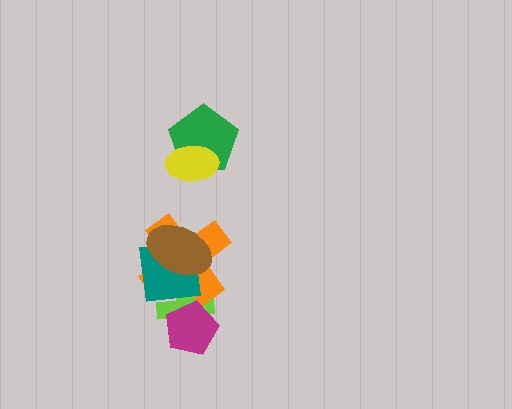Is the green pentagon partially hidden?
Yes, it is partially covered by another shape.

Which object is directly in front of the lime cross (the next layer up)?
The orange cross is directly in front of the lime cross.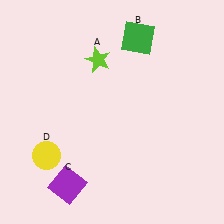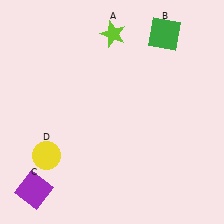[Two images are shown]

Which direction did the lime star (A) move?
The lime star (A) moved up.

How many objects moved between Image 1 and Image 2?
3 objects moved between the two images.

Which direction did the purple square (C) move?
The purple square (C) moved left.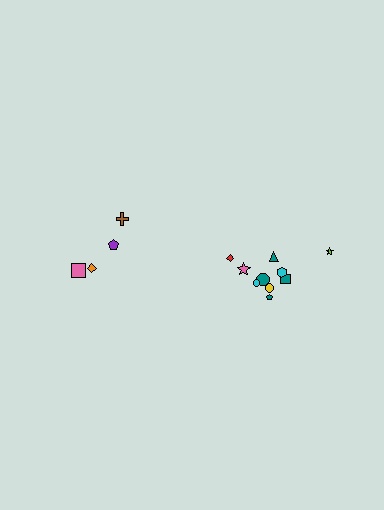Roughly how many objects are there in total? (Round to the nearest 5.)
Roughly 15 objects in total.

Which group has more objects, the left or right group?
The right group.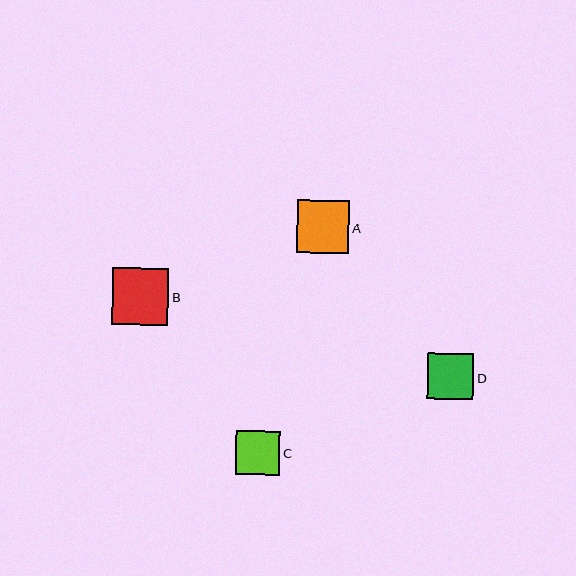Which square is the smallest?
Square C is the smallest with a size of approximately 44 pixels.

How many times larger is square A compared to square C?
Square A is approximately 1.2 times the size of square C.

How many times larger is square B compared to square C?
Square B is approximately 1.3 times the size of square C.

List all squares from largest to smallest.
From largest to smallest: B, A, D, C.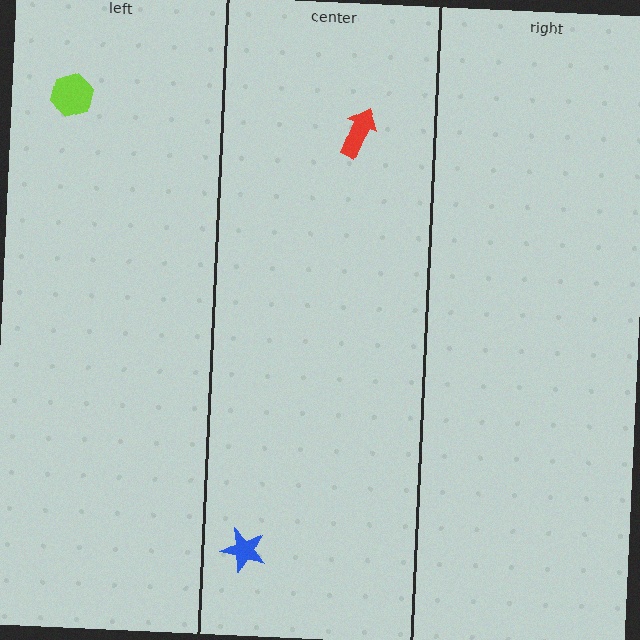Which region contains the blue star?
The center region.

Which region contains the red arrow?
The center region.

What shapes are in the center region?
The red arrow, the blue star.